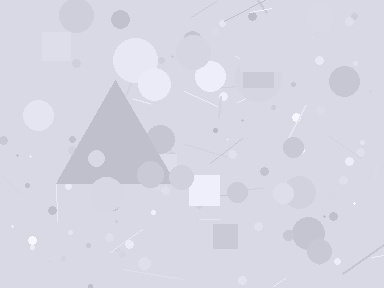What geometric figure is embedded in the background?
A triangle is embedded in the background.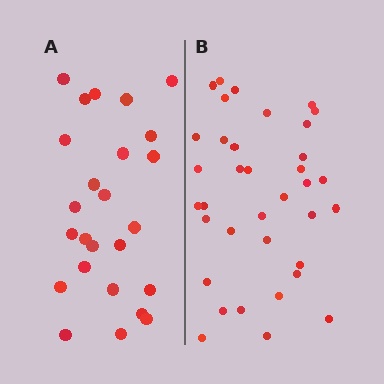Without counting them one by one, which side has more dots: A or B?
Region B (the right region) has more dots.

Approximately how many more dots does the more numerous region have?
Region B has roughly 12 or so more dots than region A.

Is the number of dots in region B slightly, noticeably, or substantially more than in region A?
Region B has noticeably more, but not dramatically so. The ratio is roughly 1.4 to 1.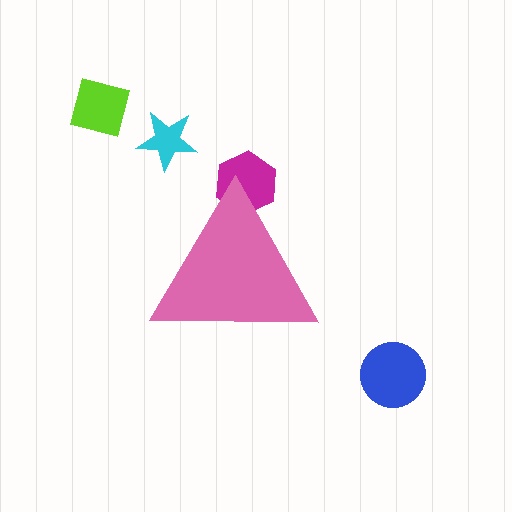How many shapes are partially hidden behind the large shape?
1 shape is partially hidden.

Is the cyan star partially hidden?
No, the cyan star is fully visible.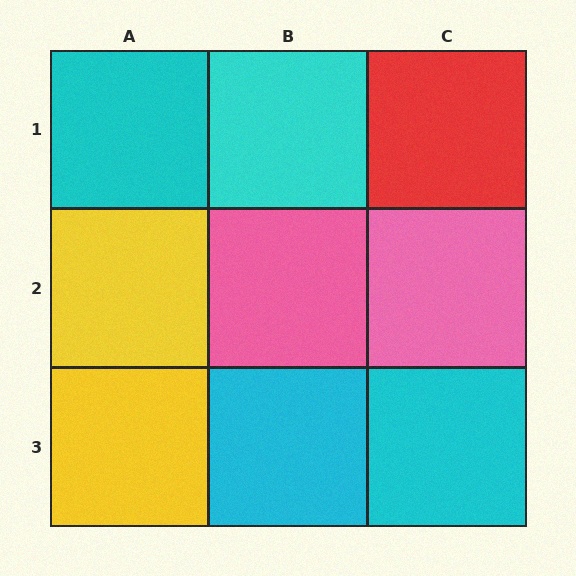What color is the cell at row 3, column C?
Cyan.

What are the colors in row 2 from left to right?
Yellow, pink, pink.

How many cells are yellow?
2 cells are yellow.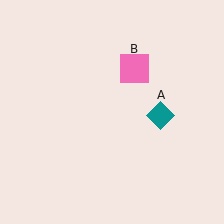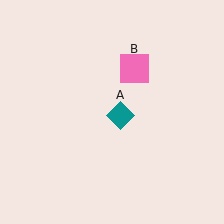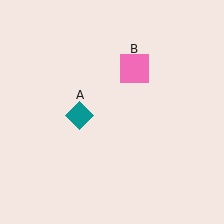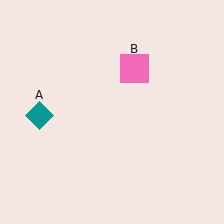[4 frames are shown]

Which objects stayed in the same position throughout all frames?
Pink square (object B) remained stationary.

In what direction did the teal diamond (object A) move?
The teal diamond (object A) moved left.